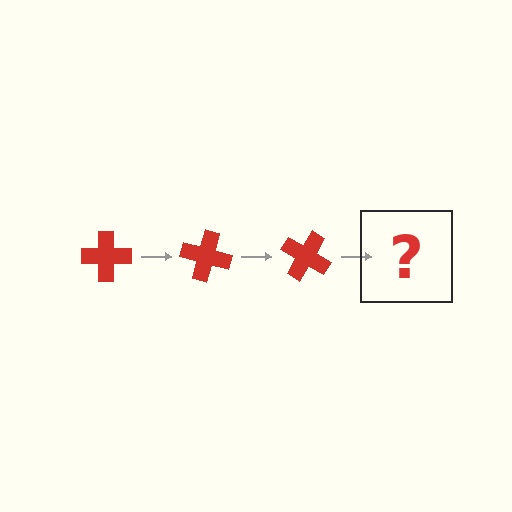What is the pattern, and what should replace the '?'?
The pattern is that the cross rotates 15 degrees each step. The '?' should be a red cross rotated 45 degrees.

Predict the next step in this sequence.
The next step is a red cross rotated 45 degrees.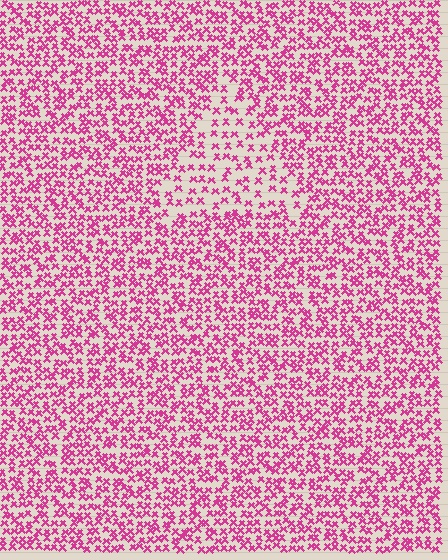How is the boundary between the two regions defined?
The boundary is defined by a change in element density (approximately 1.9x ratio). All elements are the same color, size, and shape.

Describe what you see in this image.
The image contains small magenta elements arranged at two different densities. A triangle-shaped region is visible where the elements are less densely packed than the surrounding area.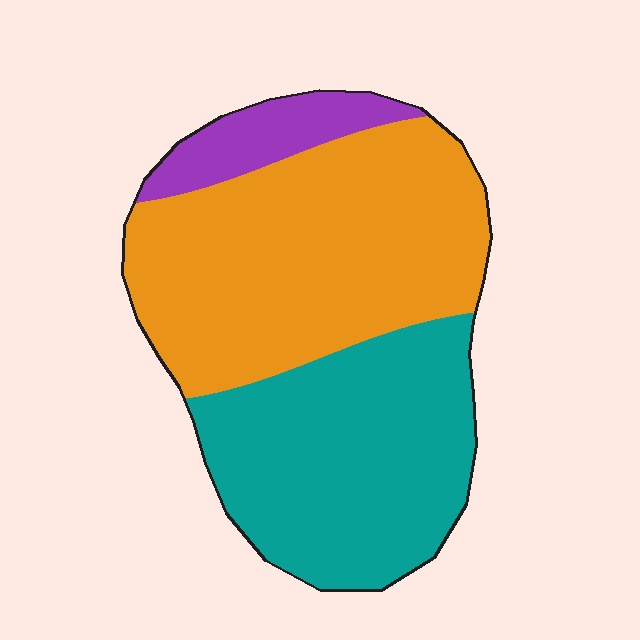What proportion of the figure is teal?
Teal takes up between a third and a half of the figure.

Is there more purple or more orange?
Orange.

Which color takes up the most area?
Orange, at roughly 50%.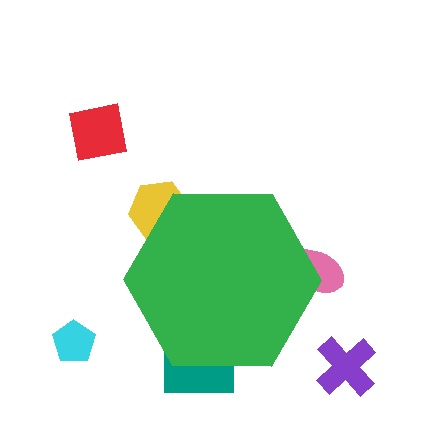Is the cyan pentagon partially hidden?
No, the cyan pentagon is fully visible.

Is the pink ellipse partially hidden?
Yes, the pink ellipse is partially hidden behind the green hexagon.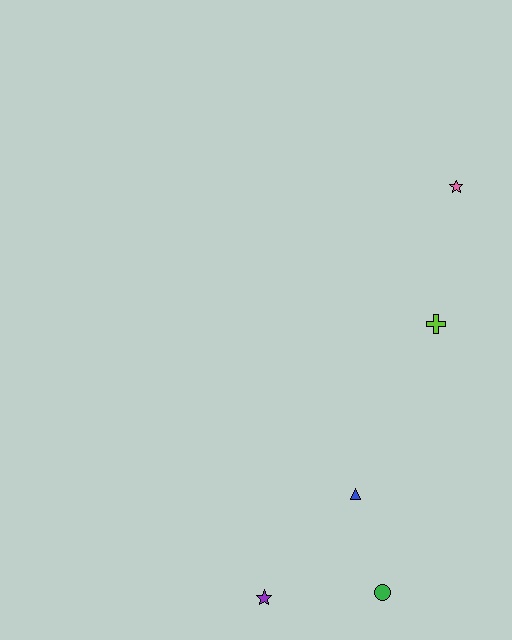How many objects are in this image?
There are 5 objects.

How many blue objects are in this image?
There is 1 blue object.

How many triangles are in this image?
There is 1 triangle.